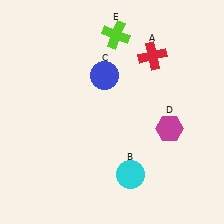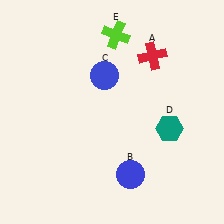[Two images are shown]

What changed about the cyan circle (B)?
In Image 1, B is cyan. In Image 2, it changed to blue.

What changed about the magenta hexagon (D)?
In Image 1, D is magenta. In Image 2, it changed to teal.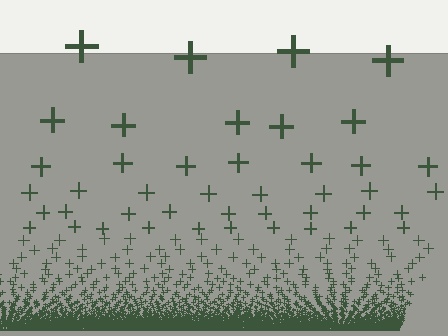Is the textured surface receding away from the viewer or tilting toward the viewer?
The surface appears to tilt toward the viewer. Texture elements get larger and sparser toward the top.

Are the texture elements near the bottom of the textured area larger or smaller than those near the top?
Smaller. The gradient is inverted — elements near the bottom are smaller and denser.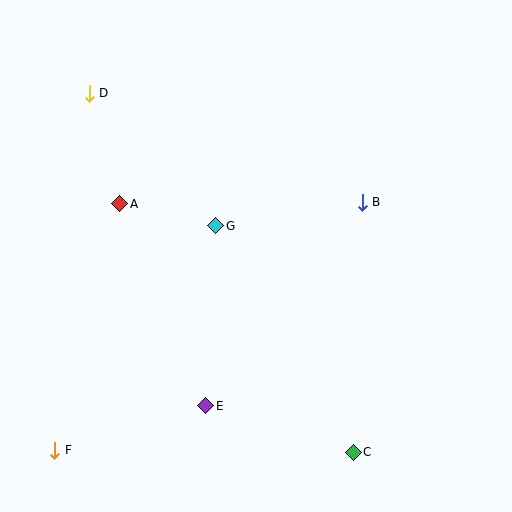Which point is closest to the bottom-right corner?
Point C is closest to the bottom-right corner.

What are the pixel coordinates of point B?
Point B is at (362, 202).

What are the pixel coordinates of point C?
Point C is at (353, 452).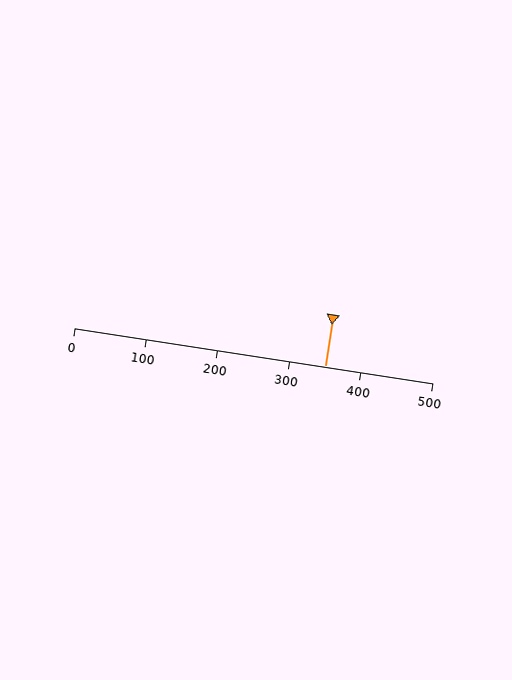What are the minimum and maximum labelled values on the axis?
The axis runs from 0 to 500.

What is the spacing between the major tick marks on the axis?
The major ticks are spaced 100 apart.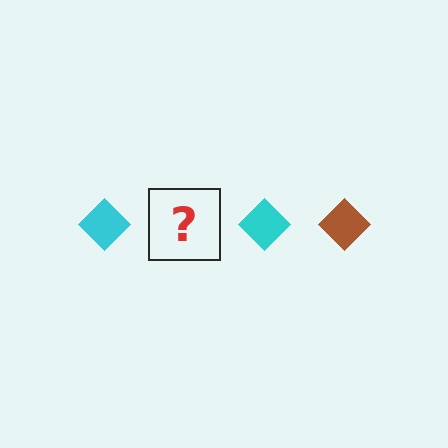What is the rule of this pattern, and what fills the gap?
The rule is that the pattern cycles through cyan, brown diamonds. The gap should be filled with a brown diamond.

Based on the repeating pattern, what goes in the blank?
The blank should be a brown diamond.